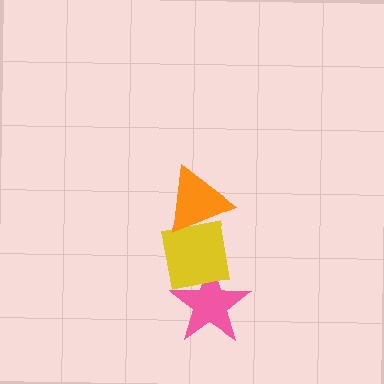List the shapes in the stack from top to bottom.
From top to bottom: the orange triangle, the yellow square, the pink star.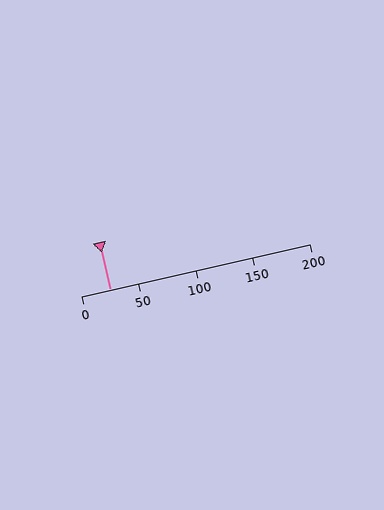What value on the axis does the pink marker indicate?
The marker indicates approximately 25.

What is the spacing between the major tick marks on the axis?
The major ticks are spaced 50 apart.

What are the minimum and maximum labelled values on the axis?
The axis runs from 0 to 200.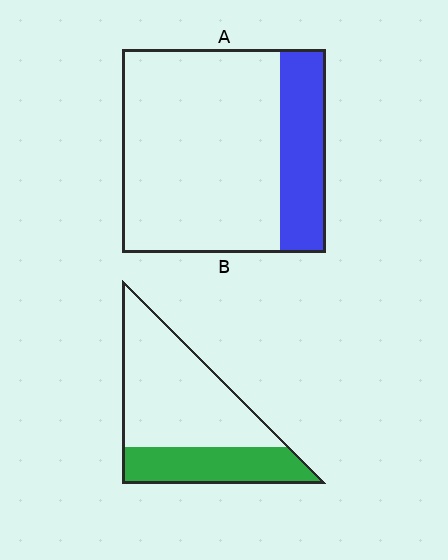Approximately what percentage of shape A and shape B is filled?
A is approximately 25% and B is approximately 35%.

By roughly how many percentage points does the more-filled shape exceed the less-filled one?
By roughly 10 percentage points (B over A).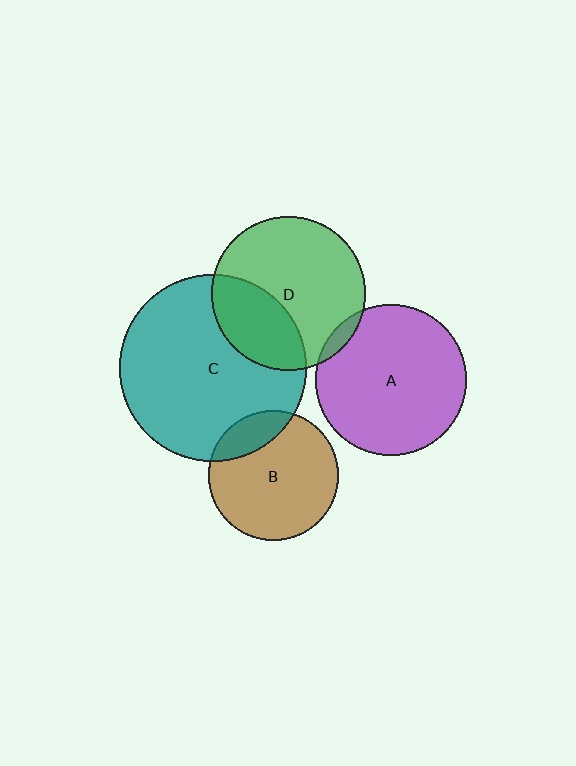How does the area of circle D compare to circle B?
Approximately 1.4 times.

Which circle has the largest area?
Circle C (teal).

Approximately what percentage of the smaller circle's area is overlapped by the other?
Approximately 5%.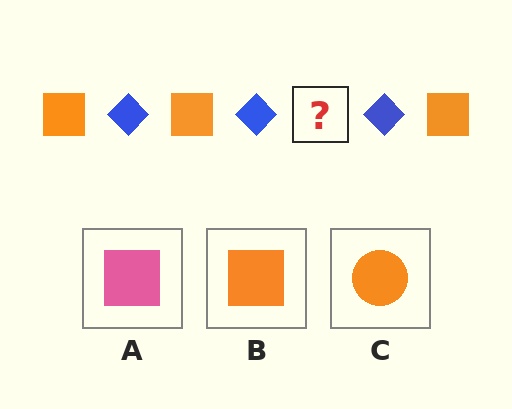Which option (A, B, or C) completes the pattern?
B.